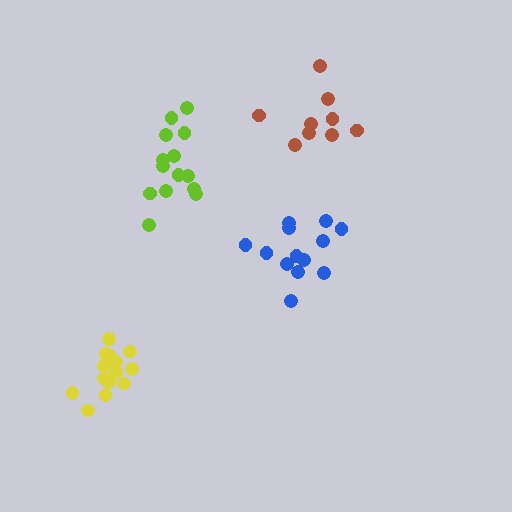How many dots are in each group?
Group 1: 9 dots, Group 2: 14 dots, Group 3: 14 dots, Group 4: 13 dots (50 total).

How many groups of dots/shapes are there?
There are 4 groups.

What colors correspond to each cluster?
The clusters are colored: brown, yellow, lime, blue.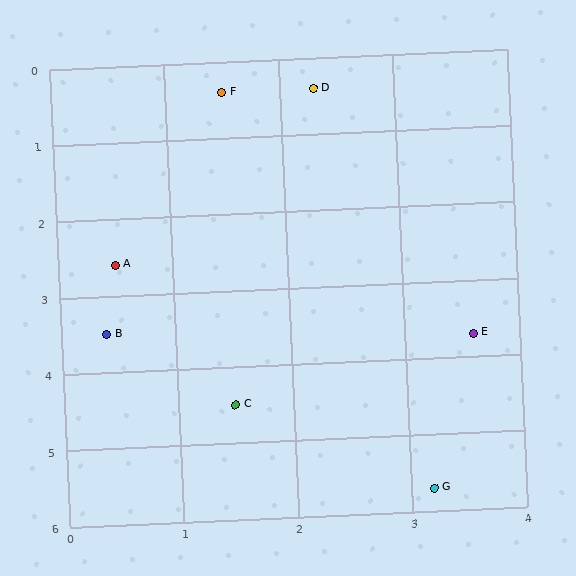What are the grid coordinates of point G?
Point G is at approximately (3.2, 5.7).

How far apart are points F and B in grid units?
Points F and B are about 3.3 grid units apart.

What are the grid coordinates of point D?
Point D is at approximately (2.3, 0.4).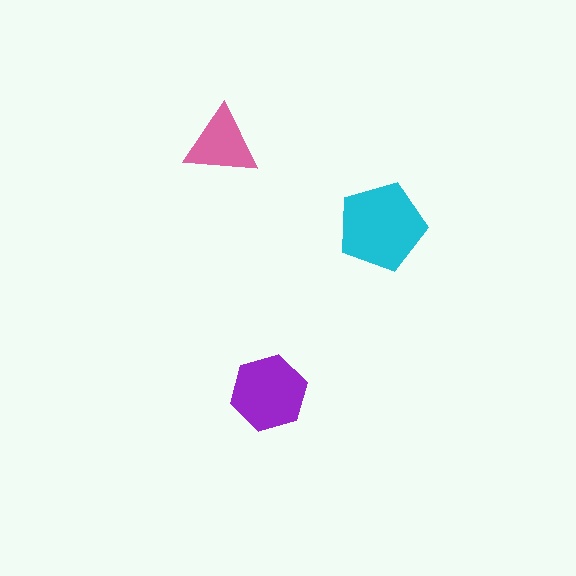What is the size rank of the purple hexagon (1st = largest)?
2nd.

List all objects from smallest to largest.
The pink triangle, the purple hexagon, the cyan pentagon.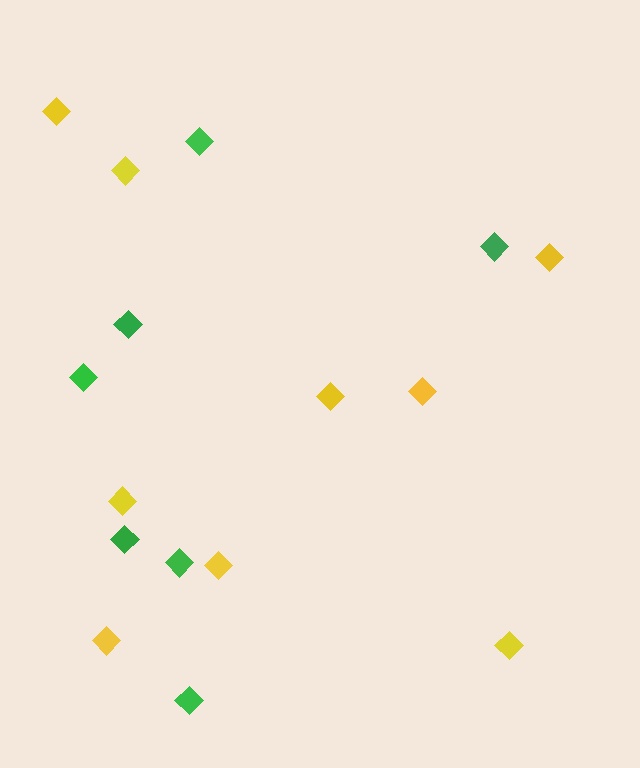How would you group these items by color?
There are 2 groups: one group of yellow diamonds (9) and one group of green diamonds (7).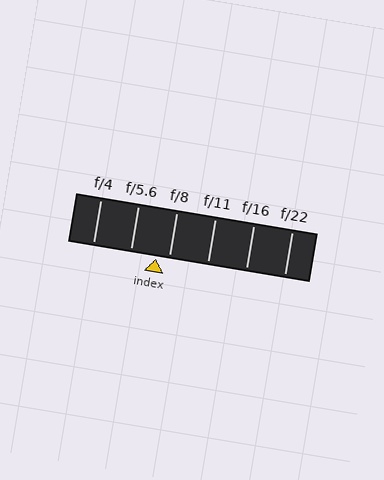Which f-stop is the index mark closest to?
The index mark is closest to f/8.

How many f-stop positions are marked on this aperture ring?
There are 6 f-stop positions marked.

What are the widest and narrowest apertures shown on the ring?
The widest aperture shown is f/4 and the narrowest is f/22.